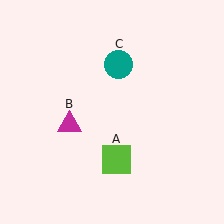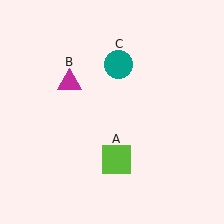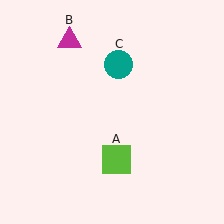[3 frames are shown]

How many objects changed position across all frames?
1 object changed position: magenta triangle (object B).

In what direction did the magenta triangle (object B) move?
The magenta triangle (object B) moved up.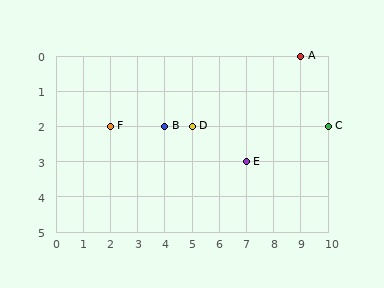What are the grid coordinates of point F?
Point F is at grid coordinates (2, 2).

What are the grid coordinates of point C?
Point C is at grid coordinates (10, 2).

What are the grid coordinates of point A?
Point A is at grid coordinates (9, 0).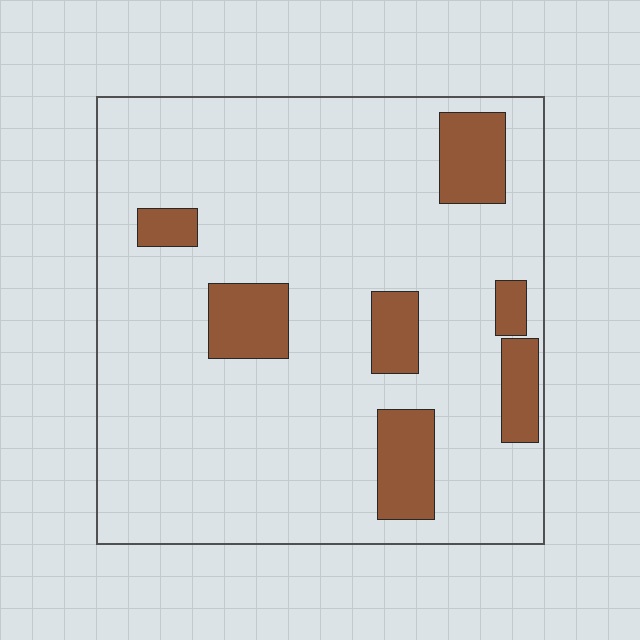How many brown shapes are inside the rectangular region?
7.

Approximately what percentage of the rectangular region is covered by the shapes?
Approximately 15%.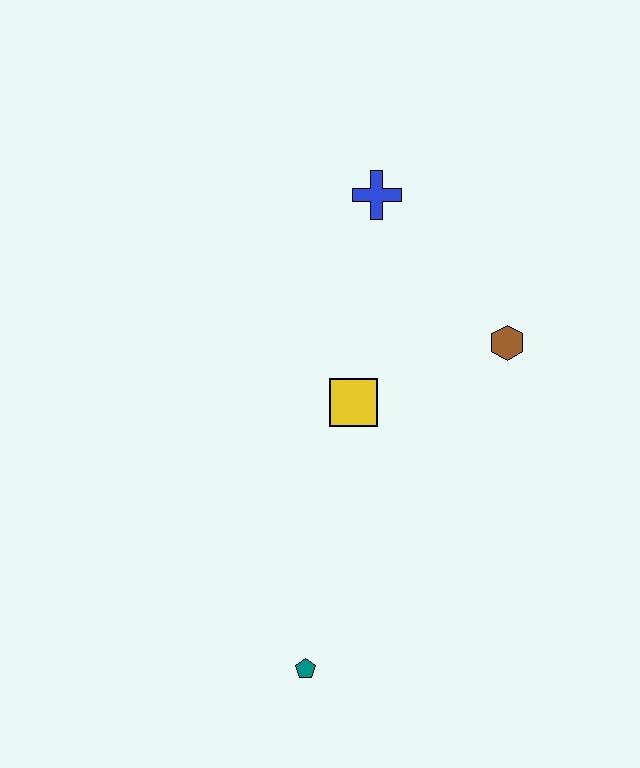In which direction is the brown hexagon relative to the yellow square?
The brown hexagon is to the right of the yellow square.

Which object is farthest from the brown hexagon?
The teal pentagon is farthest from the brown hexagon.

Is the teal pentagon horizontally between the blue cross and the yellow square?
No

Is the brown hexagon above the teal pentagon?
Yes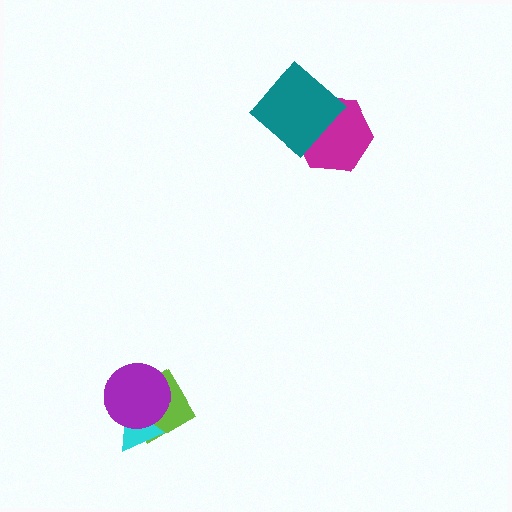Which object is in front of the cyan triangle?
The purple circle is in front of the cyan triangle.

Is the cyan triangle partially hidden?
Yes, it is partially covered by another shape.